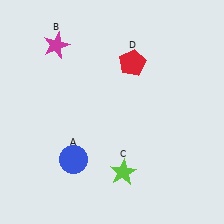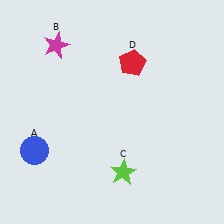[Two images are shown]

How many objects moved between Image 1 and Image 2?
1 object moved between the two images.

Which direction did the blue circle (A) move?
The blue circle (A) moved left.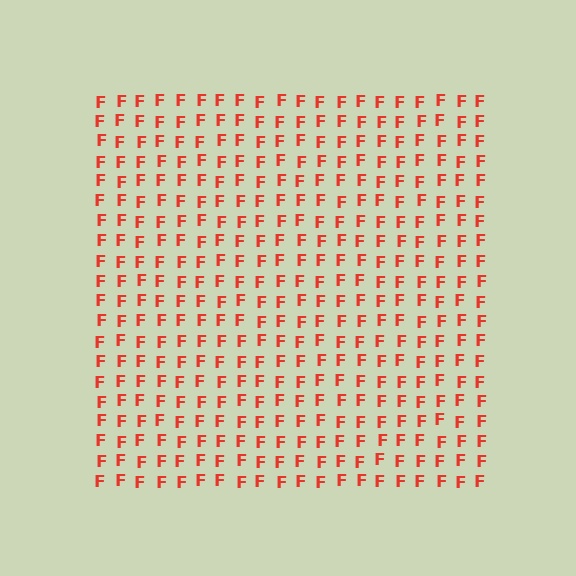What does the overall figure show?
The overall figure shows a square.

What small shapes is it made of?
It is made of small letter F's.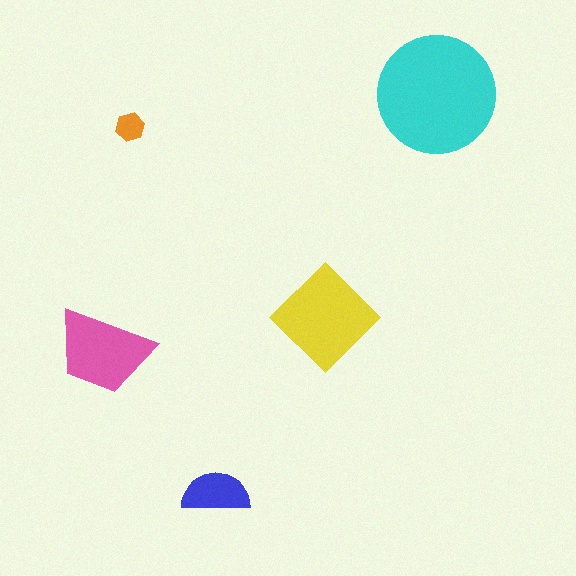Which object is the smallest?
The orange hexagon.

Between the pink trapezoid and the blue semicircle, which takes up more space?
The pink trapezoid.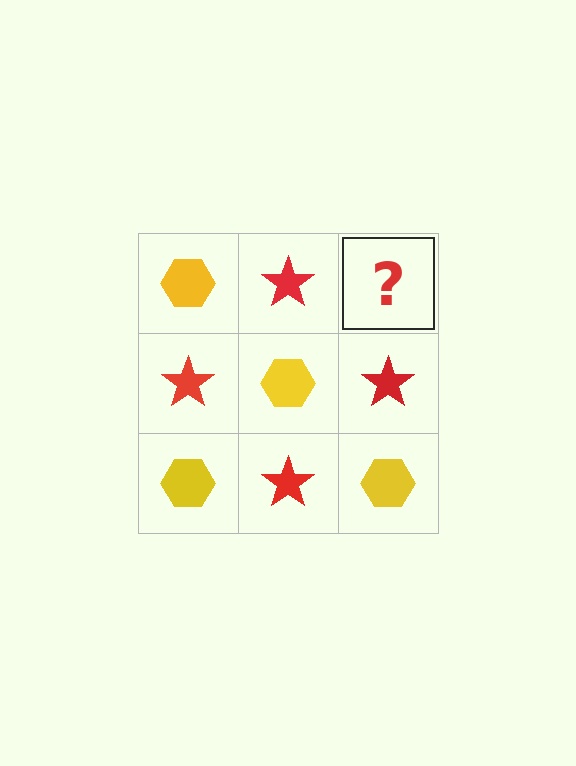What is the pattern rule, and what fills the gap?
The rule is that it alternates yellow hexagon and red star in a checkerboard pattern. The gap should be filled with a yellow hexagon.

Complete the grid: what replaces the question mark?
The question mark should be replaced with a yellow hexagon.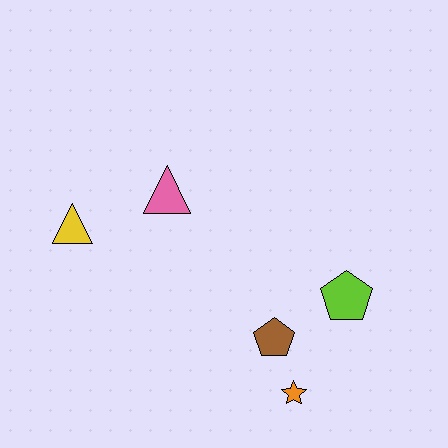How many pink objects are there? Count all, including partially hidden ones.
There is 1 pink object.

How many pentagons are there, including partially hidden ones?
There are 2 pentagons.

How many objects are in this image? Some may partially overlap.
There are 5 objects.